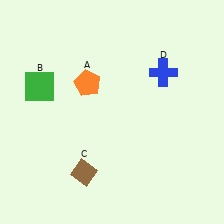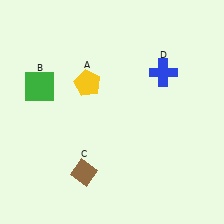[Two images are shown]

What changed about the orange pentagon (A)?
In Image 1, A is orange. In Image 2, it changed to yellow.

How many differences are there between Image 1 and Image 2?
There is 1 difference between the two images.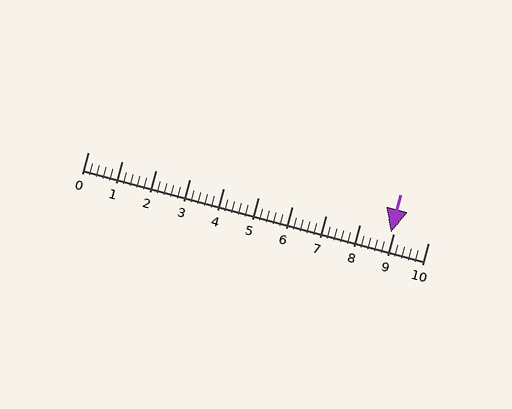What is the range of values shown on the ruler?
The ruler shows values from 0 to 10.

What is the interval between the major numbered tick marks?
The major tick marks are spaced 1 units apart.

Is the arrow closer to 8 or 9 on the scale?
The arrow is closer to 9.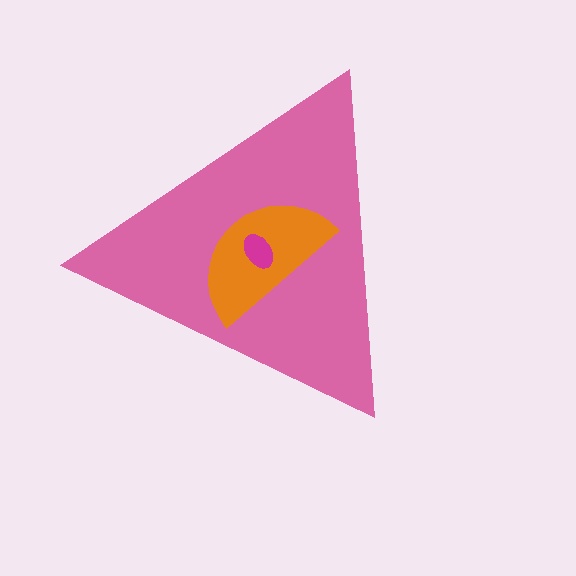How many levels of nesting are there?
3.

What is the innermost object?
The magenta ellipse.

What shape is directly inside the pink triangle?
The orange semicircle.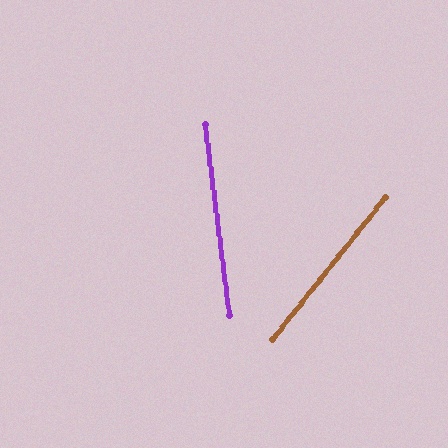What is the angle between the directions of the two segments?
Approximately 46 degrees.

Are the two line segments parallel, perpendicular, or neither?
Neither parallel nor perpendicular — they differ by about 46°.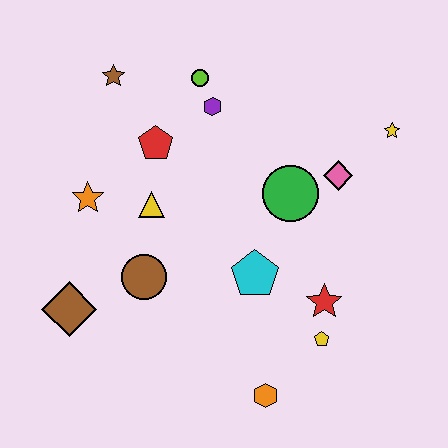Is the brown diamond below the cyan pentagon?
Yes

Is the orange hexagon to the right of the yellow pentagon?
No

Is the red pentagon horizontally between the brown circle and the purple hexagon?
Yes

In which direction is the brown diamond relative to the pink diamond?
The brown diamond is to the left of the pink diamond.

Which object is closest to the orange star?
The yellow triangle is closest to the orange star.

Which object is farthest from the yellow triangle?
The yellow star is farthest from the yellow triangle.